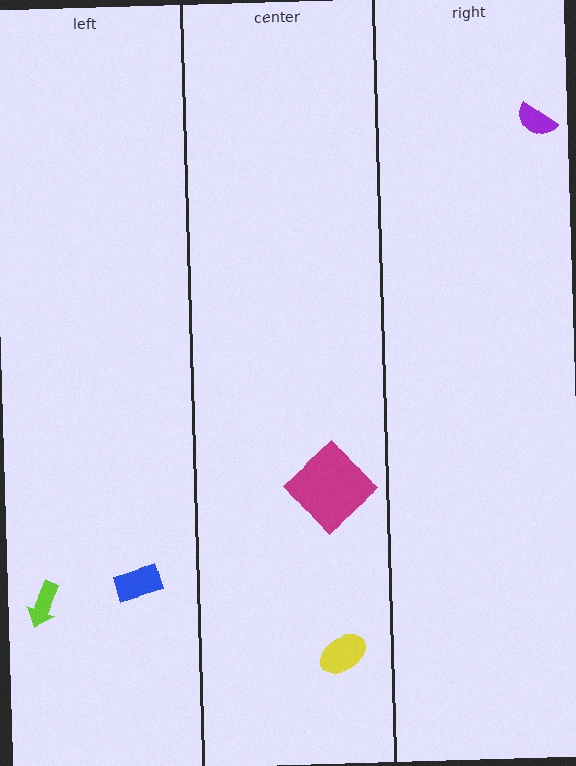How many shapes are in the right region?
1.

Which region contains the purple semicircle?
The right region.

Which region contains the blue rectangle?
The left region.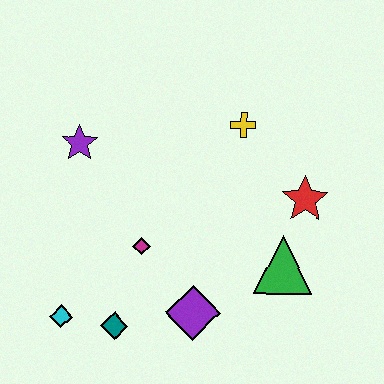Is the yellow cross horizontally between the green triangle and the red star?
No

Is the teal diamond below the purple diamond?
Yes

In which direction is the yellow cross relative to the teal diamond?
The yellow cross is above the teal diamond.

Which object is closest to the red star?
The green triangle is closest to the red star.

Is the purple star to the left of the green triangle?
Yes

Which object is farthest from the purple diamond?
The purple star is farthest from the purple diamond.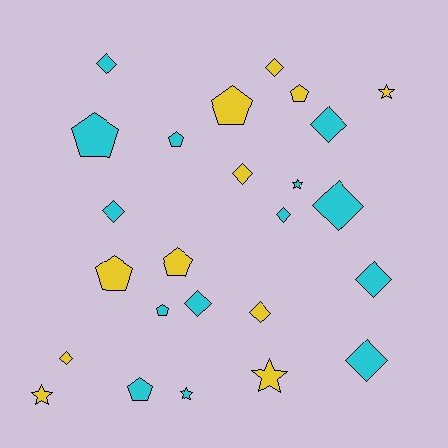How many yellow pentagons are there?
There are 4 yellow pentagons.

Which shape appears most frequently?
Diamond, with 12 objects.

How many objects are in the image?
There are 25 objects.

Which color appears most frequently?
Cyan, with 14 objects.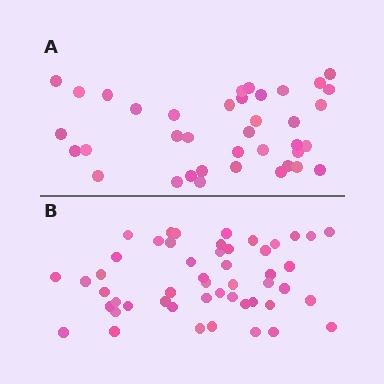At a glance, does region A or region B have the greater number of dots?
Region B (the bottom region) has more dots.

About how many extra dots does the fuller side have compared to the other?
Region B has roughly 12 or so more dots than region A.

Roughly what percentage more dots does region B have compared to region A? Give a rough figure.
About 30% more.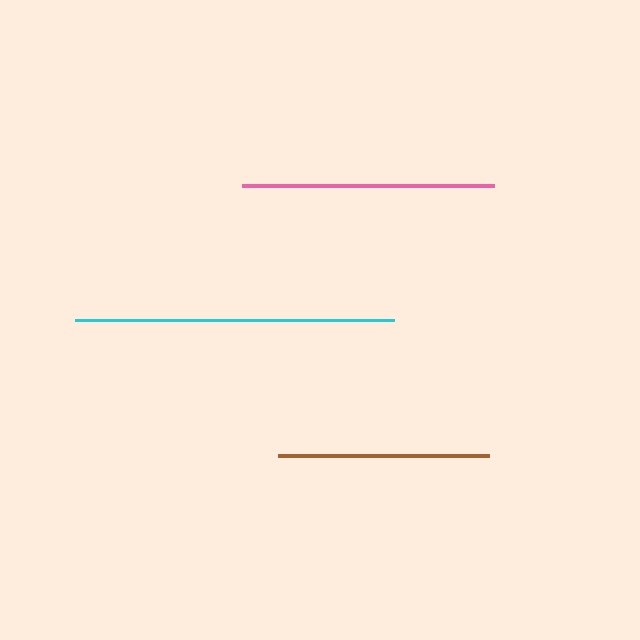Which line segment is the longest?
The cyan line is the longest at approximately 319 pixels.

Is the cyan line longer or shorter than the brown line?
The cyan line is longer than the brown line.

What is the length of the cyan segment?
The cyan segment is approximately 319 pixels long.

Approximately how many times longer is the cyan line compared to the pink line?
The cyan line is approximately 1.3 times the length of the pink line.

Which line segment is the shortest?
The brown line is the shortest at approximately 211 pixels.